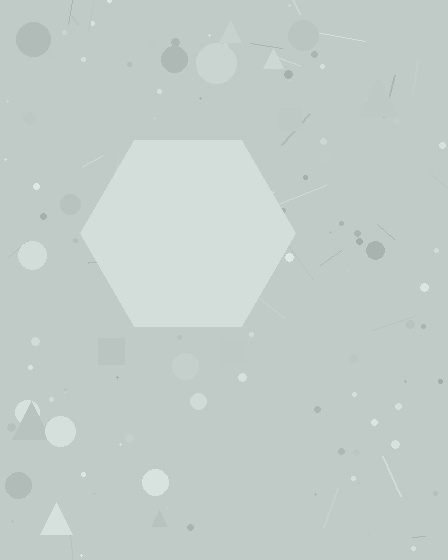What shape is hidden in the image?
A hexagon is hidden in the image.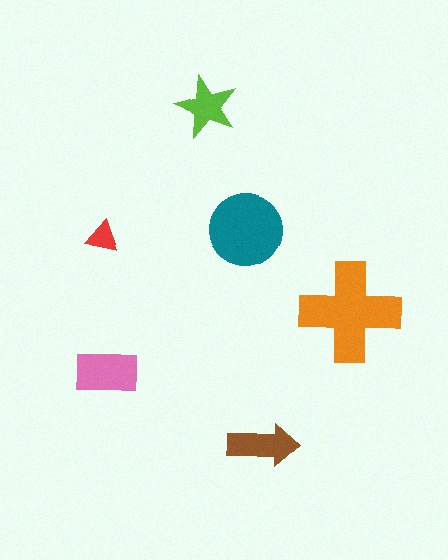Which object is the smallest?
The red triangle.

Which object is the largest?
The orange cross.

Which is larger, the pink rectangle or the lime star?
The pink rectangle.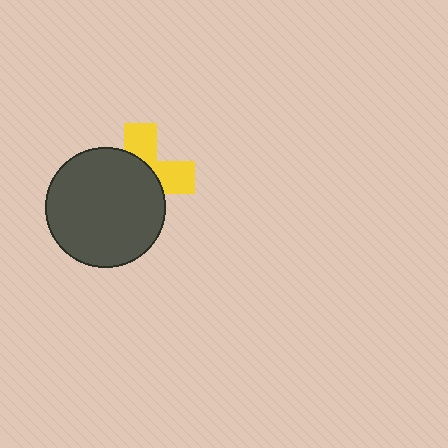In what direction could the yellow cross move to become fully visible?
The yellow cross could move toward the upper-right. That would shift it out from behind the dark gray circle entirely.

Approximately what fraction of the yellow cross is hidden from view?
Roughly 61% of the yellow cross is hidden behind the dark gray circle.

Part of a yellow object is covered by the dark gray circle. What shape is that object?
It is a cross.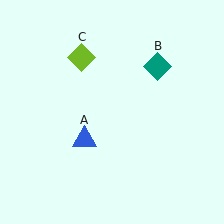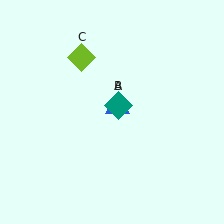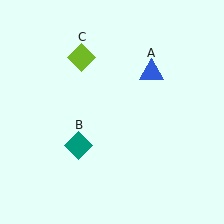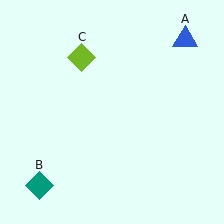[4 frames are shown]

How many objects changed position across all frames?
2 objects changed position: blue triangle (object A), teal diamond (object B).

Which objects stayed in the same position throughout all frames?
Lime diamond (object C) remained stationary.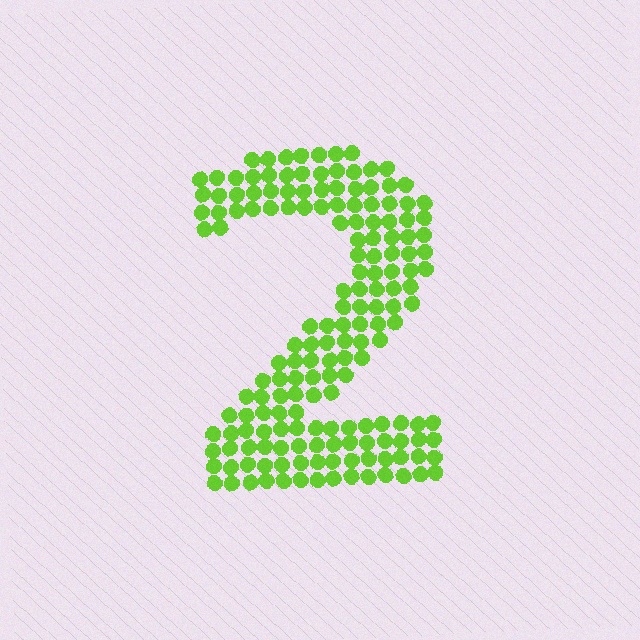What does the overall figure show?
The overall figure shows the digit 2.